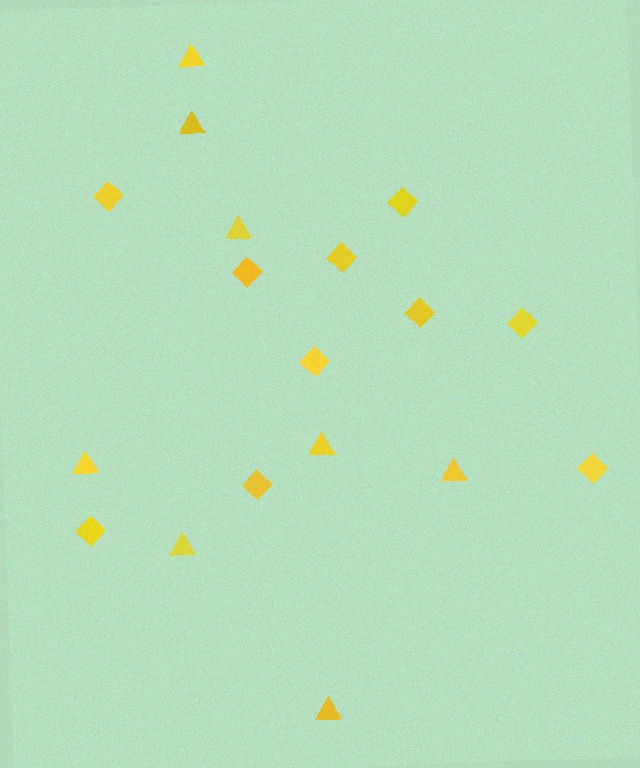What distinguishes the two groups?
There are 2 groups: one group of diamonds (10) and one group of triangles (8).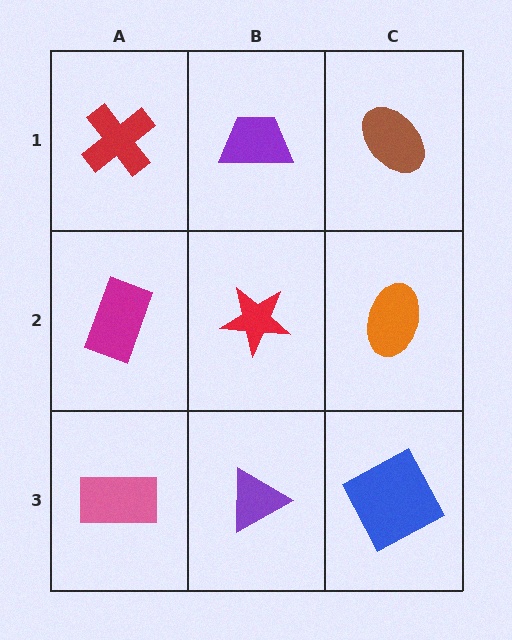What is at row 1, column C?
A brown ellipse.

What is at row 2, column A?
A magenta rectangle.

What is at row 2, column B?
A red star.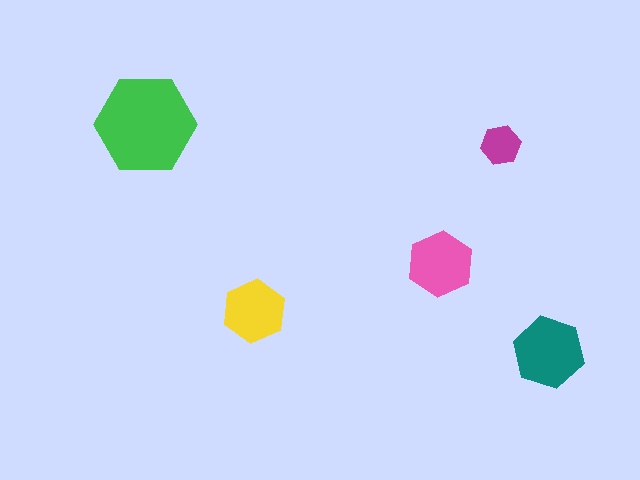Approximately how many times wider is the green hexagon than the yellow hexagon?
About 1.5 times wider.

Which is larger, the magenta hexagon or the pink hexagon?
The pink one.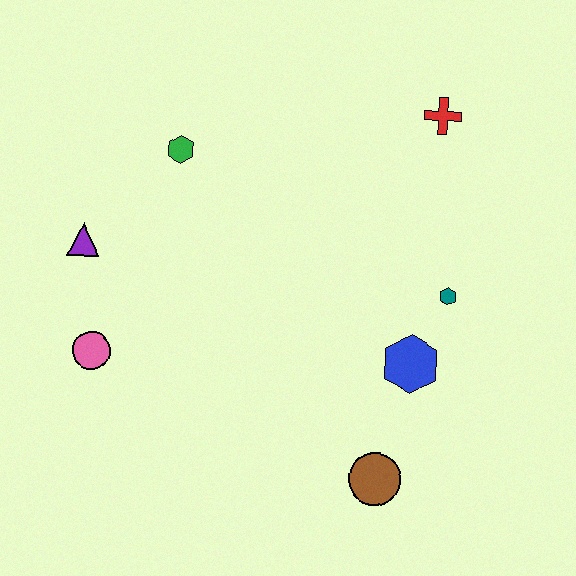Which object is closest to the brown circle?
The blue hexagon is closest to the brown circle.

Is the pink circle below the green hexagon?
Yes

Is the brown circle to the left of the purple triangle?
No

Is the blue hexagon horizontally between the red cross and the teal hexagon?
No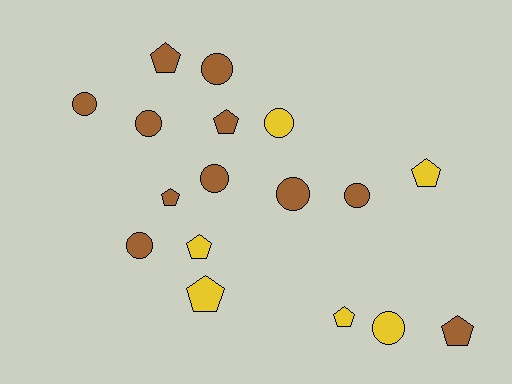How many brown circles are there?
There are 7 brown circles.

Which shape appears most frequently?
Circle, with 9 objects.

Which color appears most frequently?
Brown, with 11 objects.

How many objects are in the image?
There are 17 objects.